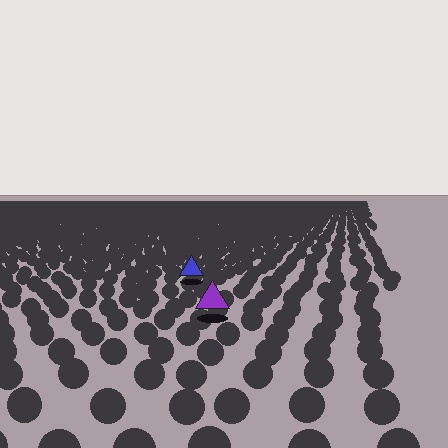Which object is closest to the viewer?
The purple triangle is closest. The texture marks near it are larger and more spread out.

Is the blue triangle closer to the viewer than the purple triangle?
No. The purple triangle is closer — you can tell from the texture gradient: the ground texture is coarser near it.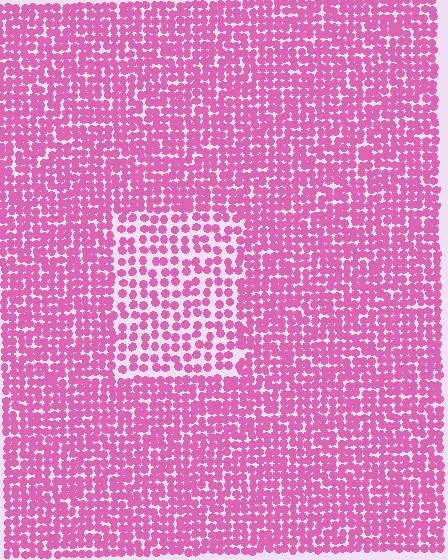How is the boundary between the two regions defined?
The boundary is defined by a change in element density (approximately 1.7x ratio). All elements are the same color, size, and shape.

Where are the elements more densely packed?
The elements are more densely packed outside the rectangle boundary.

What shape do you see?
I see a rectangle.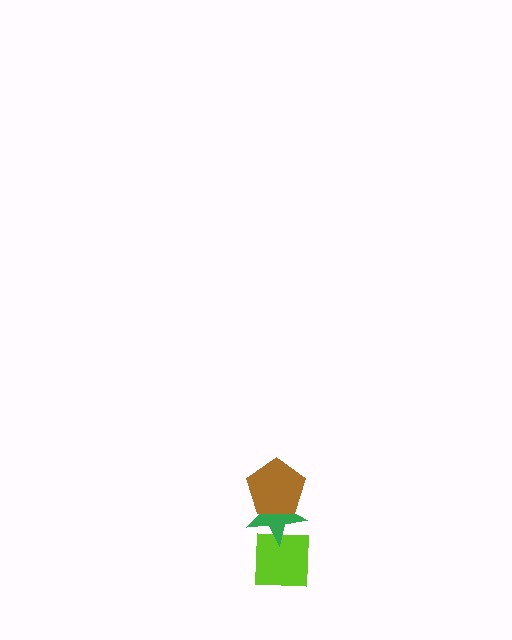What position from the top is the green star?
The green star is 2nd from the top.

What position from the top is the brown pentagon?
The brown pentagon is 1st from the top.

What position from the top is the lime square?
The lime square is 3rd from the top.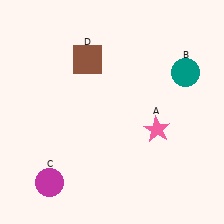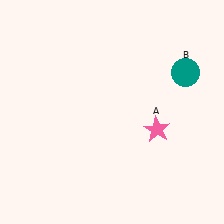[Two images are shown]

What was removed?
The brown square (D), the magenta circle (C) were removed in Image 2.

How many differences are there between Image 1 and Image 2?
There are 2 differences between the two images.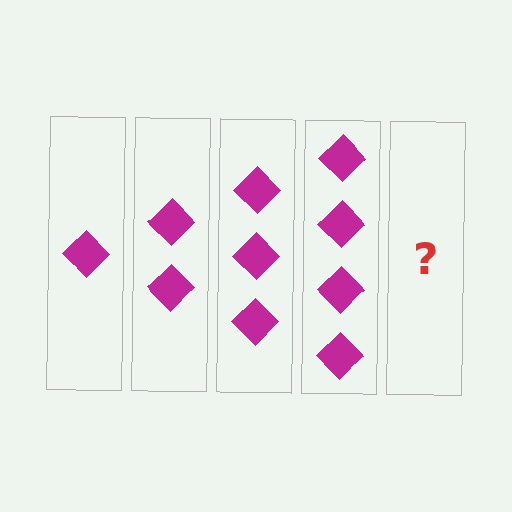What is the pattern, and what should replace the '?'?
The pattern is that each step adds one more diamond. The '?' should be 5 diamonds.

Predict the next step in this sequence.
The next step is 5 diamonds.